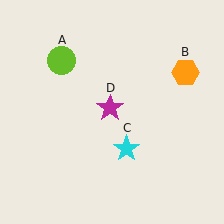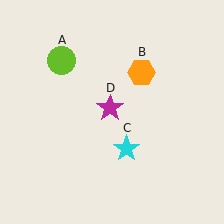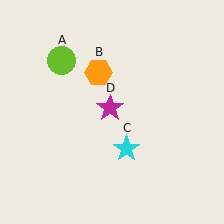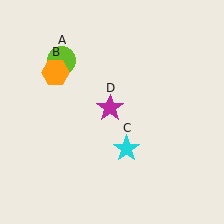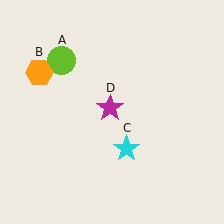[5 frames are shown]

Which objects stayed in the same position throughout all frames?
Lime circle (object A) and cyan star (object C) and magenta star (object D) remained stationary.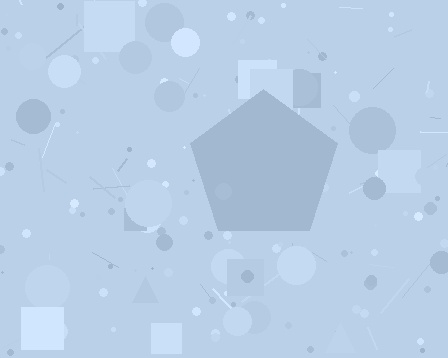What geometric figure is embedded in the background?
A pentagon is embedded in the background.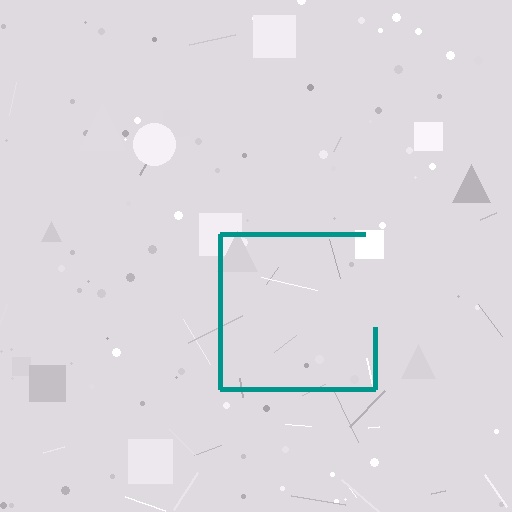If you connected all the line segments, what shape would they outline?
They would outline a square.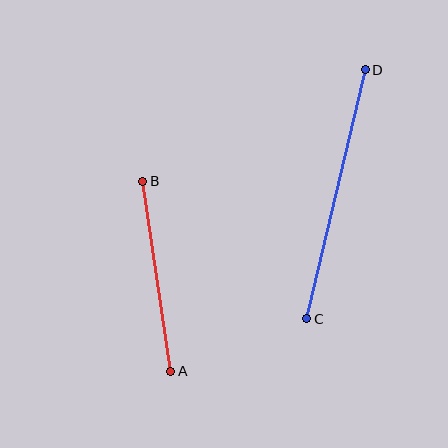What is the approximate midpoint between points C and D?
The midpoint is at approximately (336, 194) pixels.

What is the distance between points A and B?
The distance is approximately 192 pixels.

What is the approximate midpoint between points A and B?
The midpoint is at approximately (157, 276) pixels.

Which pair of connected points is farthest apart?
Points C and D are farthest apart.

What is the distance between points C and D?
The distance is approximately 256 pixels.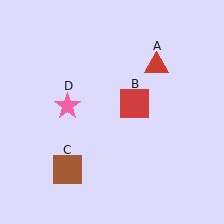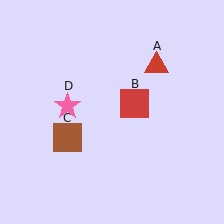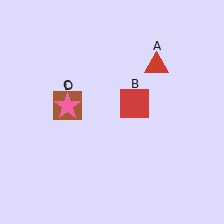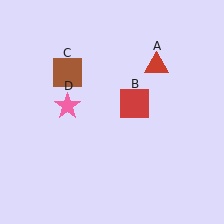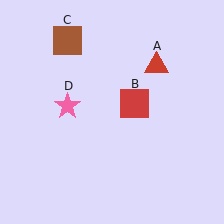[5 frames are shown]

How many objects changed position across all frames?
1 object changed position: brown square (object C).